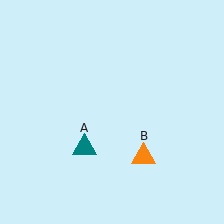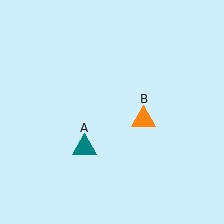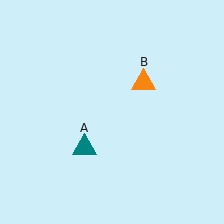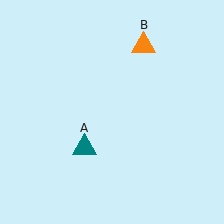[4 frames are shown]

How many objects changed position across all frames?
1 object changed position: orange triangle (object B).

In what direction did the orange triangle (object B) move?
The orange triangle (object B) moved up.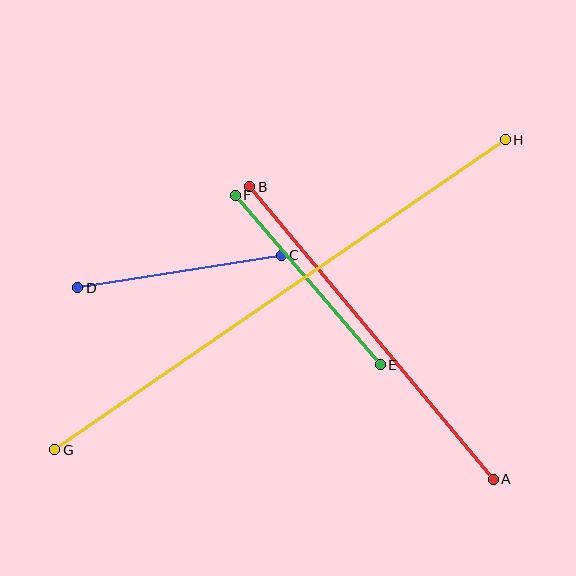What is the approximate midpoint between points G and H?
The midpoint is at approximately (280, 295) pixels.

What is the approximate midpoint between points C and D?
The midpoint is at approximately (180, 272) pixels.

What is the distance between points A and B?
The distance is approximately 381 pixels.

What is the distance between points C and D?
The distance is approximately 206 pixels.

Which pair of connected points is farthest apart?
Points G and H are farthest apart.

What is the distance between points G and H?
The distance is approximately 547 pixels.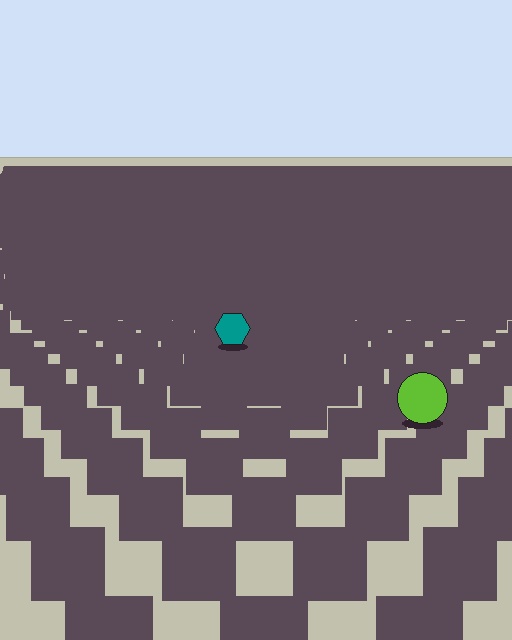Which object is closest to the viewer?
The lime circle is closest. The texture marks near it are larger and more spread out.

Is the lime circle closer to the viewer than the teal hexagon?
Yes. The lime circle is closer — you can tell from the texture gradient: the ground texture is coarser near it.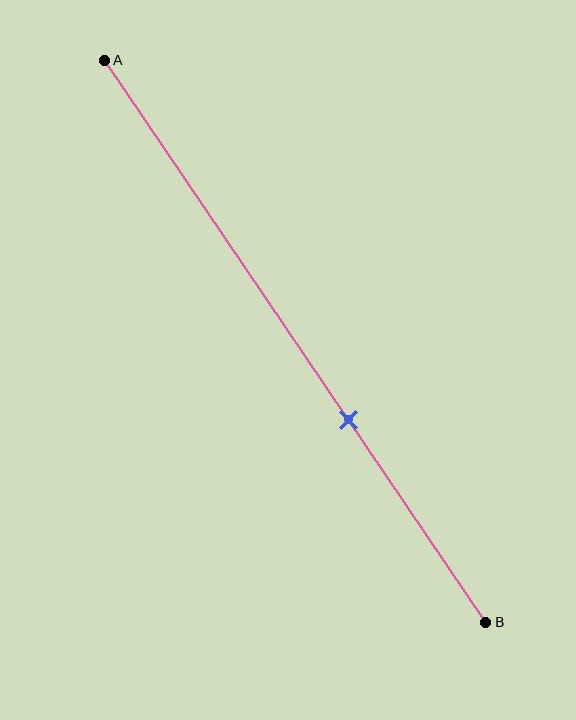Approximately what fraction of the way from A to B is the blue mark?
The blue mark is approximately 65% of the way from A to B.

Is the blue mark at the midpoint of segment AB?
No, the mark is at about 65% from A, not at the 50% midpoint.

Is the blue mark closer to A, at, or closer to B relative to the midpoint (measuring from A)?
The blue mark is closer to point B than the midpoint of segment AB.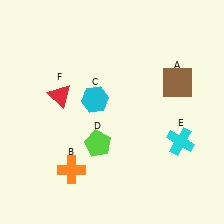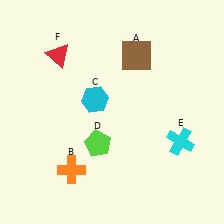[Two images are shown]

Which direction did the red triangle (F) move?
The red triangle (F) moved up.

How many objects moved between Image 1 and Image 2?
2 objects moved between the two images.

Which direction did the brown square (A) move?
The brown square (A) moved left.